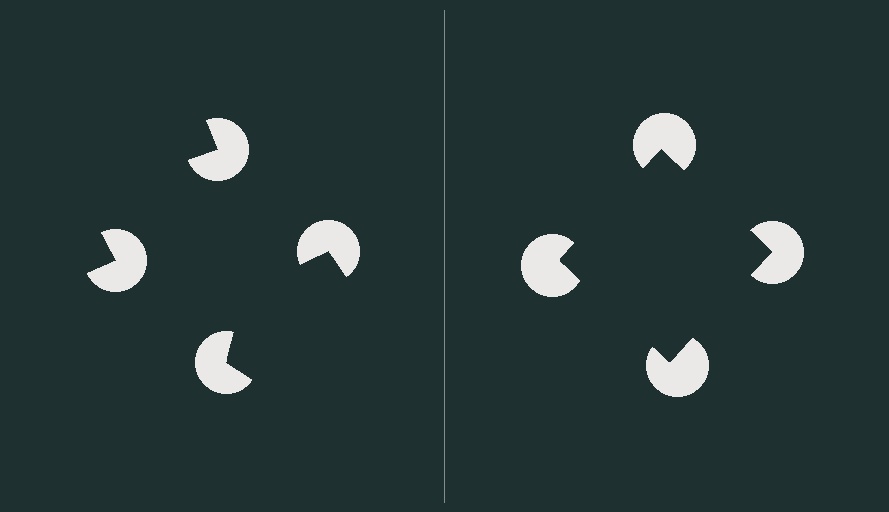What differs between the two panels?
The pac-man discs are positioned identically on both sides; only the wedge orientations differ. On the right they align to a square; on the left they are misaligned.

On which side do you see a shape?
An illusory square appears on the right side. On the left side the wedge cuts are rotated, so no coherent shape forms.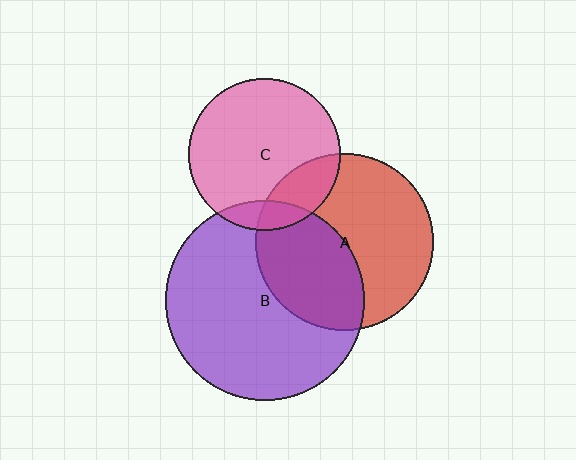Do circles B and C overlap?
Yes.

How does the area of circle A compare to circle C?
Approximately 1.4 times.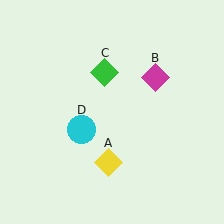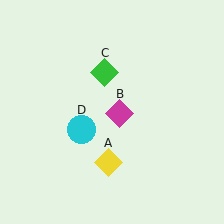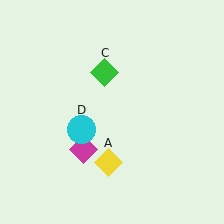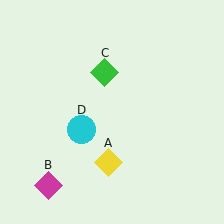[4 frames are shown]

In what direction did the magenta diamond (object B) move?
The magenta diamond (object B) moved down and to the left.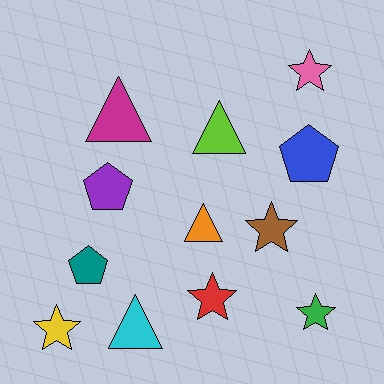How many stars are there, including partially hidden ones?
There are 5 stars.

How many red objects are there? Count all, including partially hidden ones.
There is 1 red object.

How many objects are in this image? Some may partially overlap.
There are 12 objects.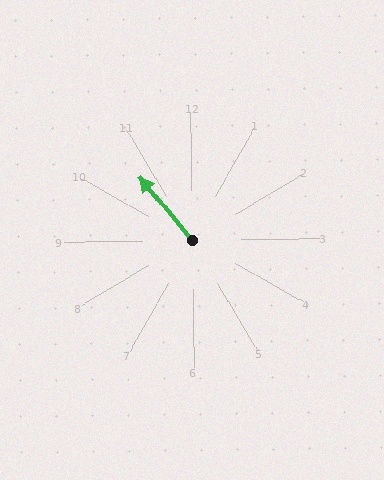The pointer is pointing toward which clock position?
Roughly 11 o'clock.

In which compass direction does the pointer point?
Northwest.